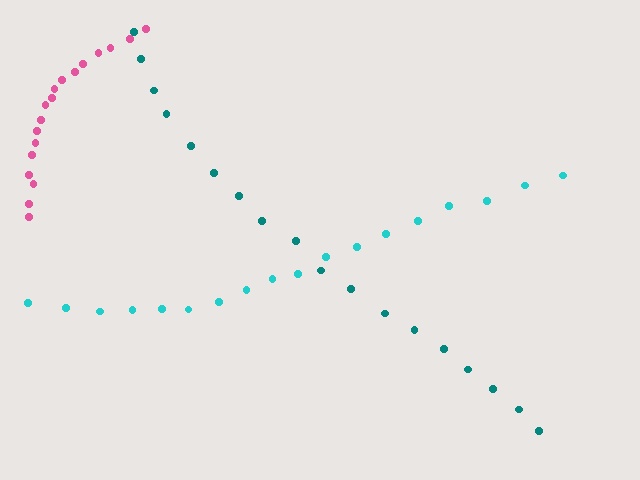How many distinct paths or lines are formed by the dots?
There are 3 distinct paths.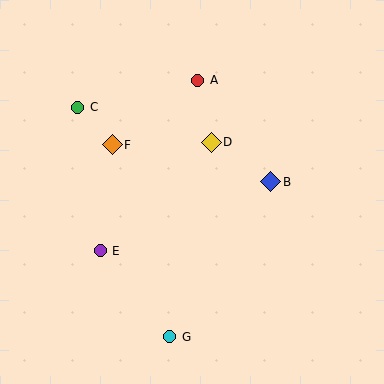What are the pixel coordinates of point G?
Point G is at (170, 337).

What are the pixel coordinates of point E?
Point E is at (100, 251).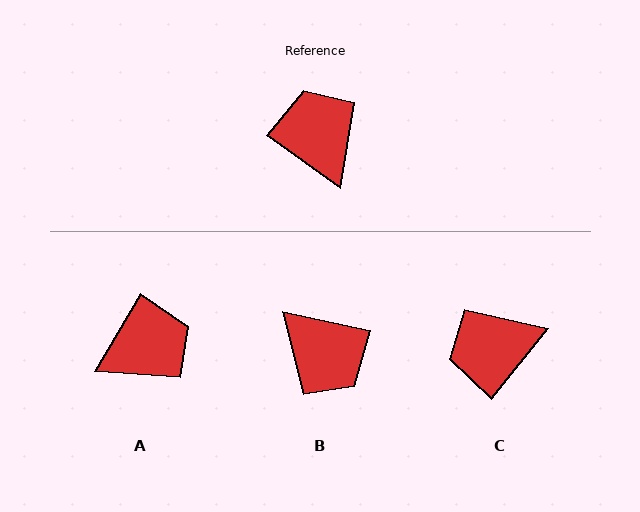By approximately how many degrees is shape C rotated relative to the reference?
Approximately 86 degrees counter-clockwise.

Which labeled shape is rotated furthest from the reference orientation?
B, about 157 degrees away.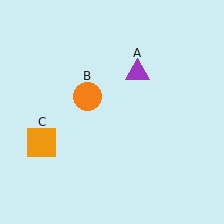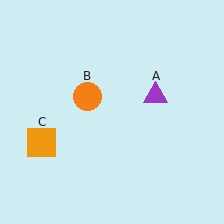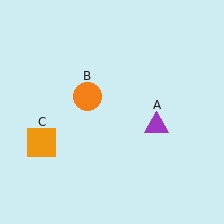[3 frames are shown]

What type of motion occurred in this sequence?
The purple triangle (object A) rotated clockwise around the center of the scene.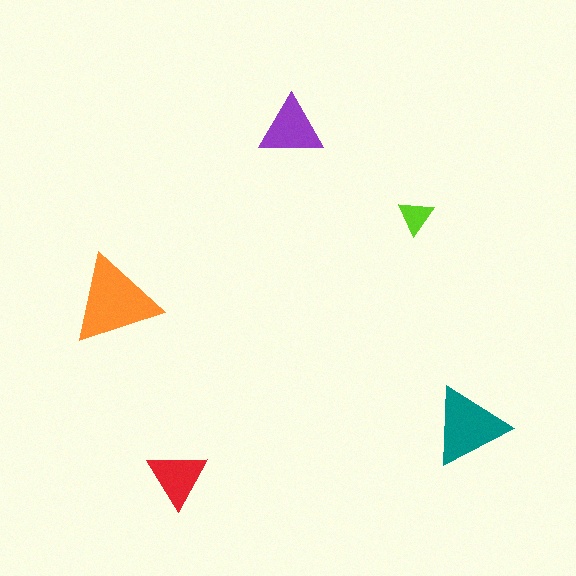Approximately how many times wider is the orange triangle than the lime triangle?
About 2.5 times wider.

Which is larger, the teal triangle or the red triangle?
The teal one.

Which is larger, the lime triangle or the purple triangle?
The purple one.